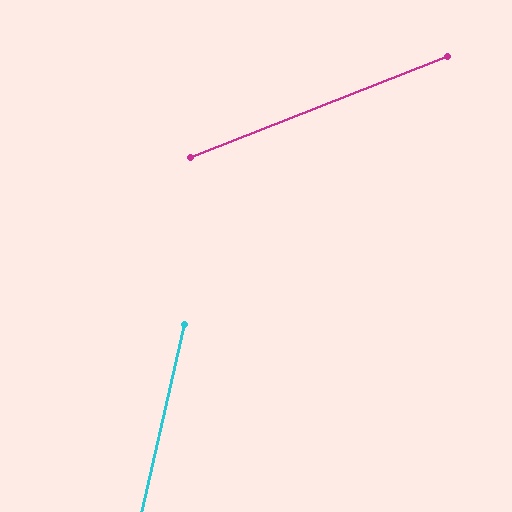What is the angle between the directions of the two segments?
Approximately 56 degrees.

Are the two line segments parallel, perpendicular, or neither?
Neither parallel nor perpendicular — they differ by about 56°.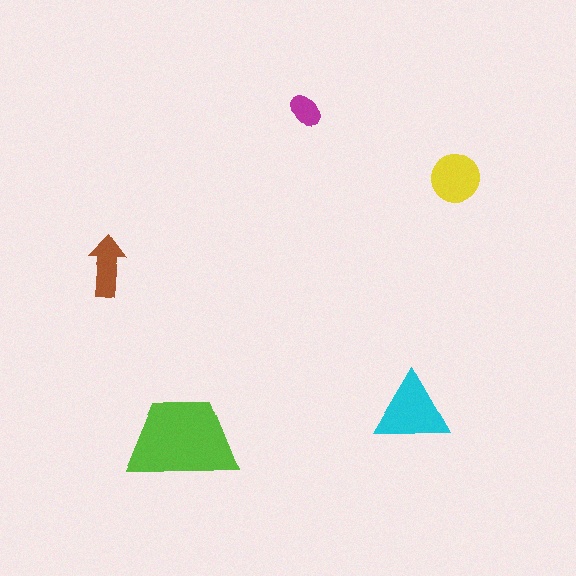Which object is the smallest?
The magenta ellipse.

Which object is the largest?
The lime trapezoid.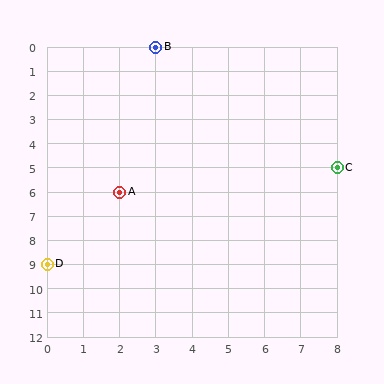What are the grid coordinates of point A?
Point A is at grid coordinates (2, 6).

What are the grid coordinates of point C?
Point C is at grid coordinates (8, 5).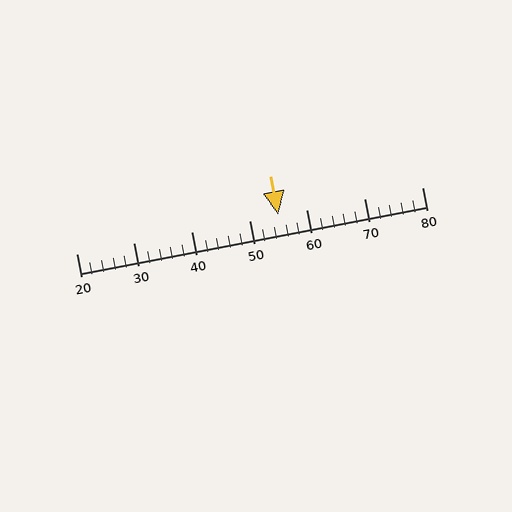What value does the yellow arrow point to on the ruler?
The yellow arrow points to approximately 55.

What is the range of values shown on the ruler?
The ruler shows values from 20 to 80.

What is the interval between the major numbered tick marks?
The major tick marks are spaced 10 units apart.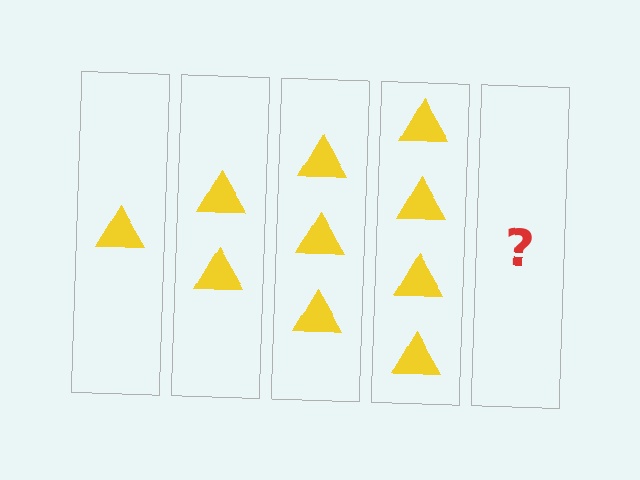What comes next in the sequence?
The next element should be 5 triangles.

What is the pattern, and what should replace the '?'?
The pattern is that each step adds one more triangle. The '?' should be 5 triangles.